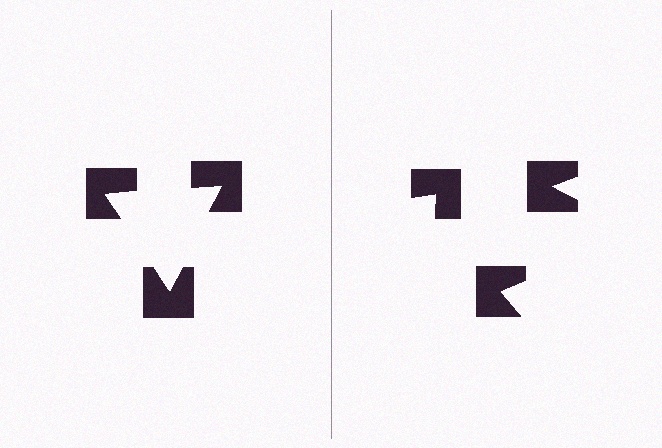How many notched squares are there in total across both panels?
6 — 3 on each side.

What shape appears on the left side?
An illusory triangle.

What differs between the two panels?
The notched squares are positioned identically on both sides; only the wedge orientations differ. On the left they align to a triangle; on the right they are misaligned.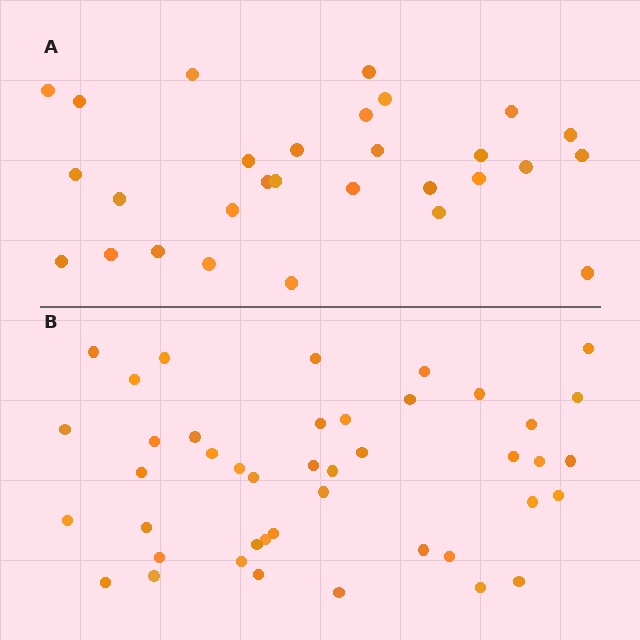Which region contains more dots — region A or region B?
Region B (the bottom region) has more dots.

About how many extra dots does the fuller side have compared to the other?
Region B has approximately 15 more dots than region A.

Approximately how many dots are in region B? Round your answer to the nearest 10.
About 40 dots. (The exact count is 43, which rounds to 40.)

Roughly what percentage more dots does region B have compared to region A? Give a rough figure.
About 50% more.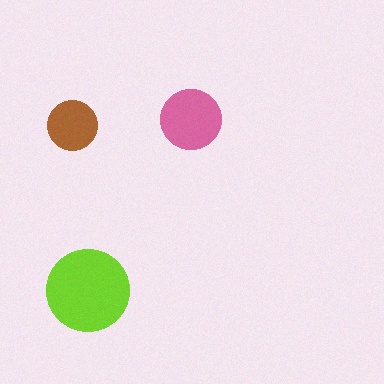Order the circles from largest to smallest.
the lime one, the pink one, the brown one.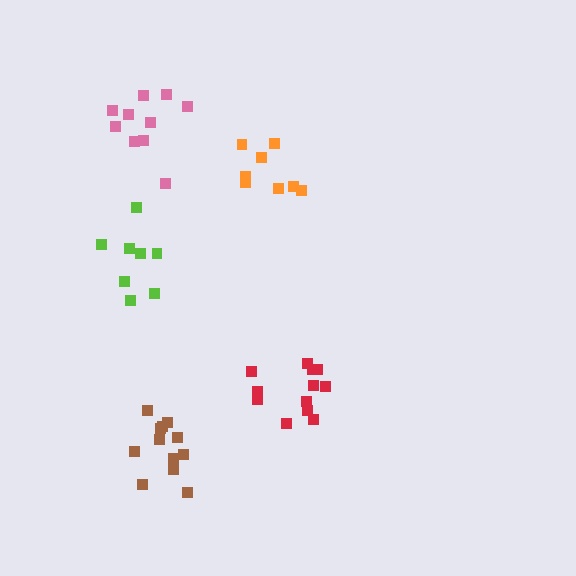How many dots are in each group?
Group 1: 12 dots, Group 2: 8 dots, Group 3: 8 dots, Group 4: 12 dots, Group 5: 10 dots (50 total).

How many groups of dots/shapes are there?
There are 5 groups.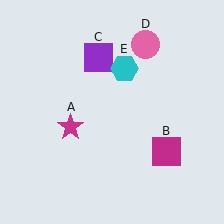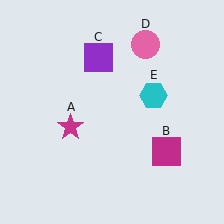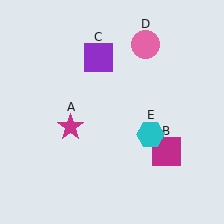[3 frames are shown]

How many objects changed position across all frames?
1 object changed position: cyan hexagon (object E).